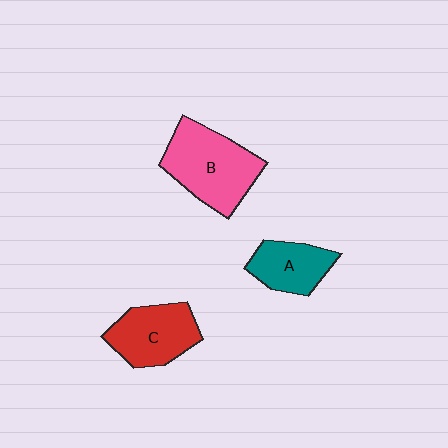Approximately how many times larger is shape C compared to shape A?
Approximately 1.3 times.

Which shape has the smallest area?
Shape A (teal).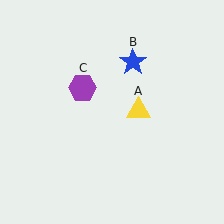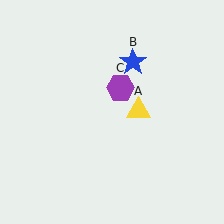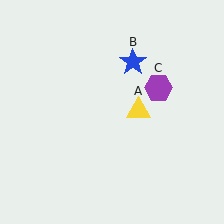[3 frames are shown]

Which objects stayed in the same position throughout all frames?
Yellow triangle (object A) and blue star (object B) remained stationary.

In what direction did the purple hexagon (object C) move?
The purple hexagon (object C) moved right.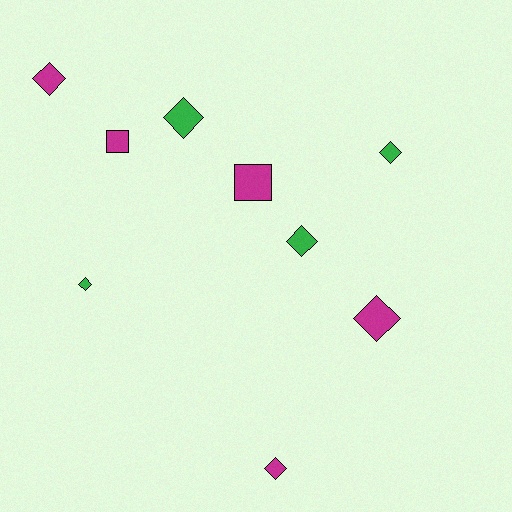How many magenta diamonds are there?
There are 3 magenta diamonds.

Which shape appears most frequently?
Diamond, with 7 objects.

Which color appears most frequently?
Magenta, with 5 objects.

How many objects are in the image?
There are 9 objects.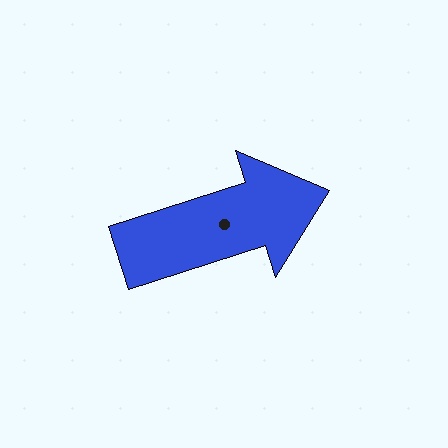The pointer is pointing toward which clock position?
Roughly 2 o'clock.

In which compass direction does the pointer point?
East.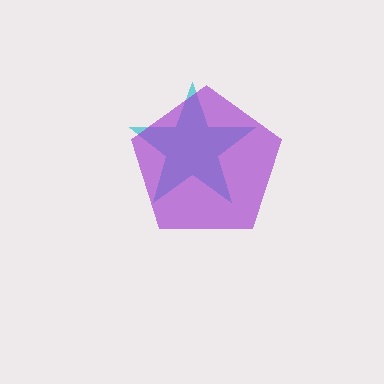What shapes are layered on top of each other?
The layered shapes are: a cyan star, a purple pentagon.